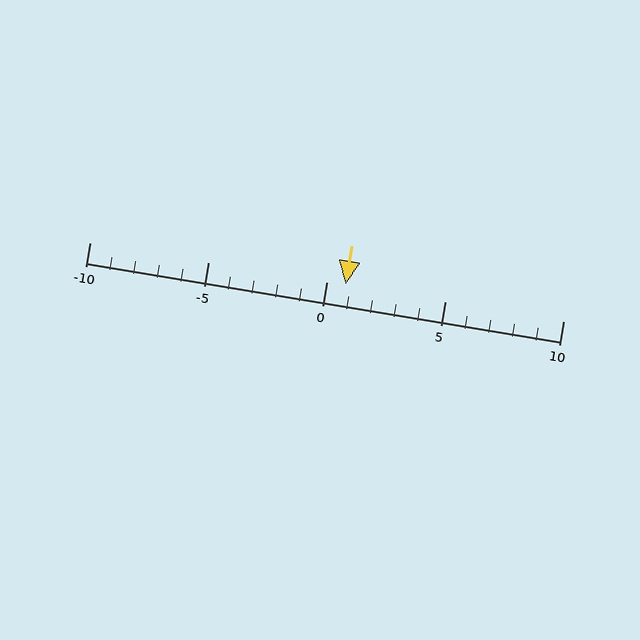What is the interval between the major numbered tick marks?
The major tick marks are spaced 5 units apart.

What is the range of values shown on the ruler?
The ruler shows values from -10 to 10.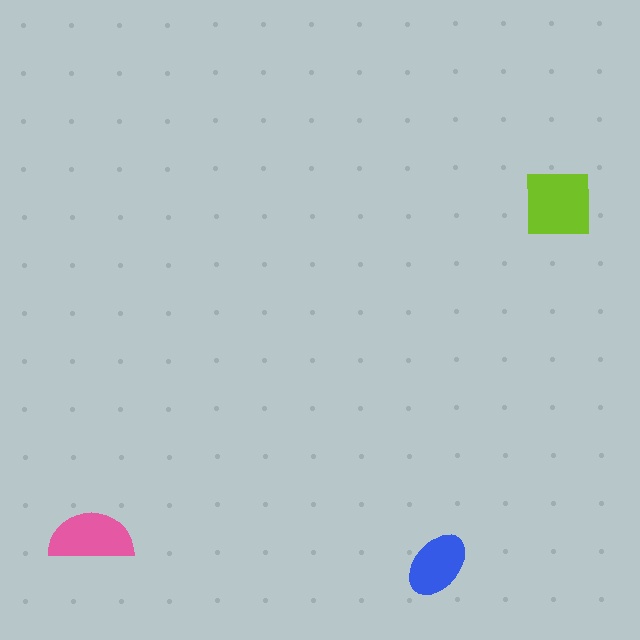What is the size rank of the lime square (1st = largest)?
1st.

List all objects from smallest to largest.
The blue ellipse, the pink semicircle, the lime square.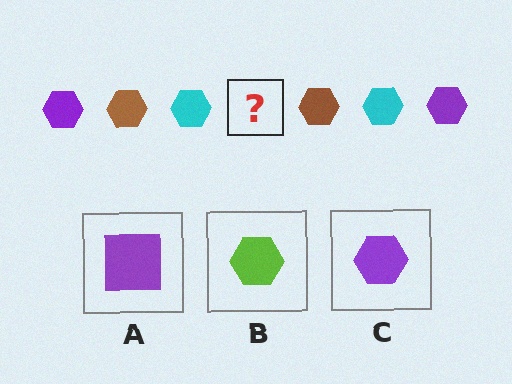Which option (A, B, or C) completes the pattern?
C.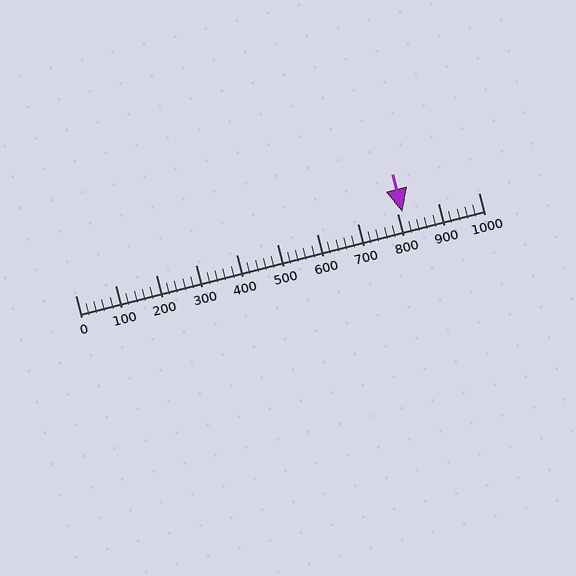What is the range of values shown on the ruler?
The ruler shows values from 0 to 1000.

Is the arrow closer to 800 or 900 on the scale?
The arrow is closer to 800.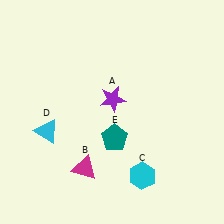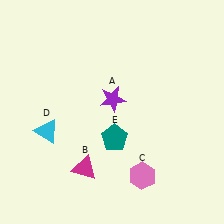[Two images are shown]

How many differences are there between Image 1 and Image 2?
There is 1 difference between the two images.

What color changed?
The hexagon (C) changed from cyan in Image 1 to pink in Image 2.